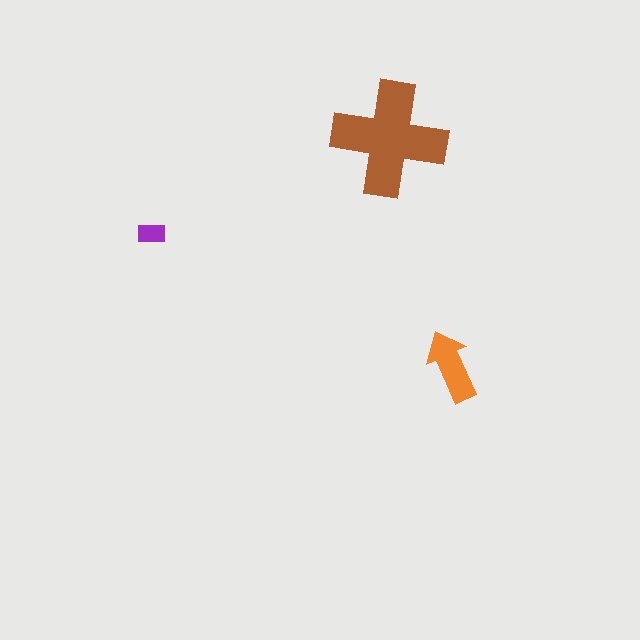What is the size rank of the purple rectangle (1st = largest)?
3rd.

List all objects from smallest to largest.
The purple rectangle, the orange arrow, the brown cross.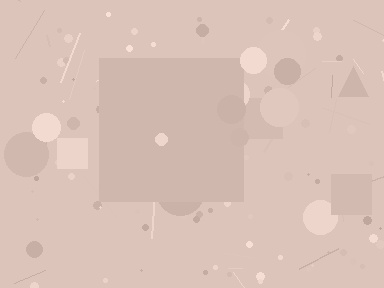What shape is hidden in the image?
A square is hidden in the image.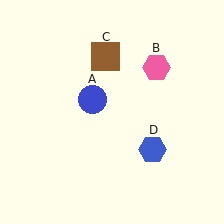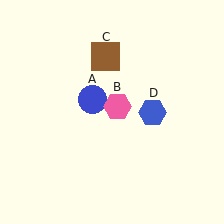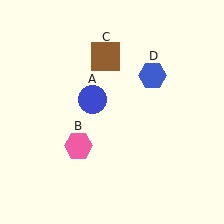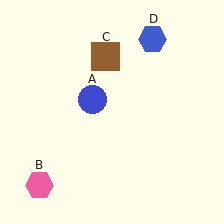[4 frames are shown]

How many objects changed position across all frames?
2 objects changed position: pink hexagon (object B), blue hexagon (object D).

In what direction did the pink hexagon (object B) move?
The pink hexagon (object B) moved down and to the left.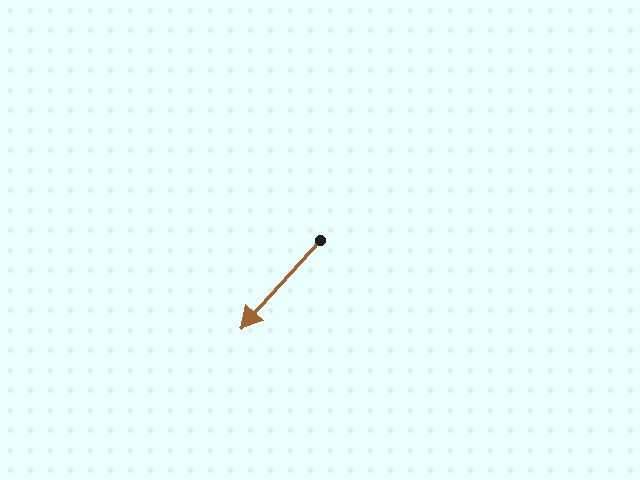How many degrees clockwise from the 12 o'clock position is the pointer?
Approximately 222 degrees.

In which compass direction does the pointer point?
Southwest.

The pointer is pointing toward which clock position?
Roughly 7 o'clock.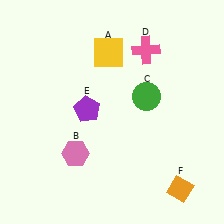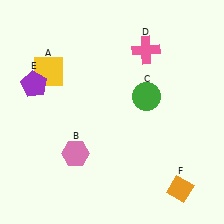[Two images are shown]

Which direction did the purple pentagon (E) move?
The purple pentagon (E) moved left.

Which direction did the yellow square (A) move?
The yellow square (A) moved left.